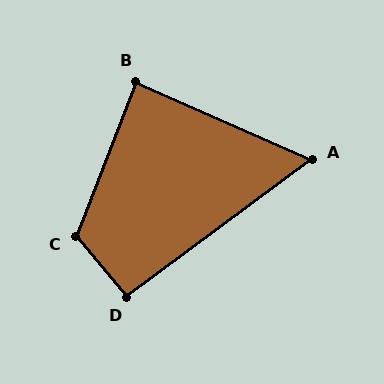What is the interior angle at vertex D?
Approximately 93 degrees (approximately right).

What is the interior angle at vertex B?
Approximately 87 degrees (approximately right).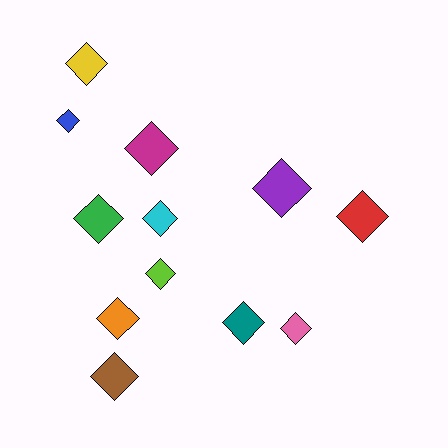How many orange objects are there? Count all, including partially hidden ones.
There is 1 orange object.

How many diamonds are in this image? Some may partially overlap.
There are 12 diamonds.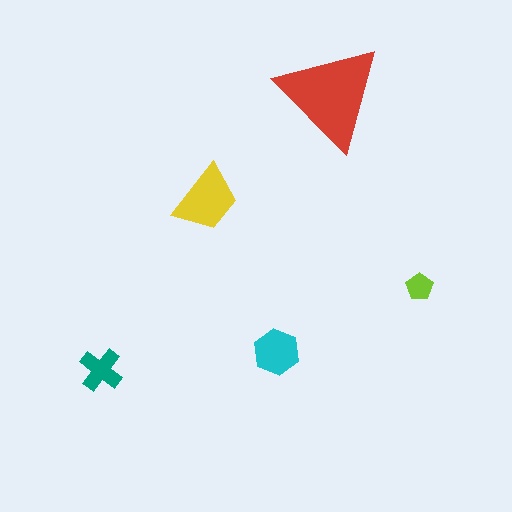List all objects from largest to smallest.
The red triangle, the yellow trapezoid, the cyan hexagon, the teal cross, the lime pentagon.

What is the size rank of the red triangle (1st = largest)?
1st.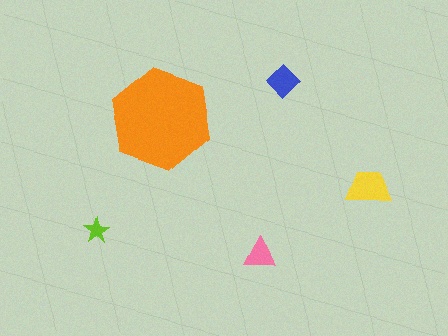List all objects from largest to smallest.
The orange hexagon, the yellow trapezoid, the blue diamond, the pink triangle, the lime star.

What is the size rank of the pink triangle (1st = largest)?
4th.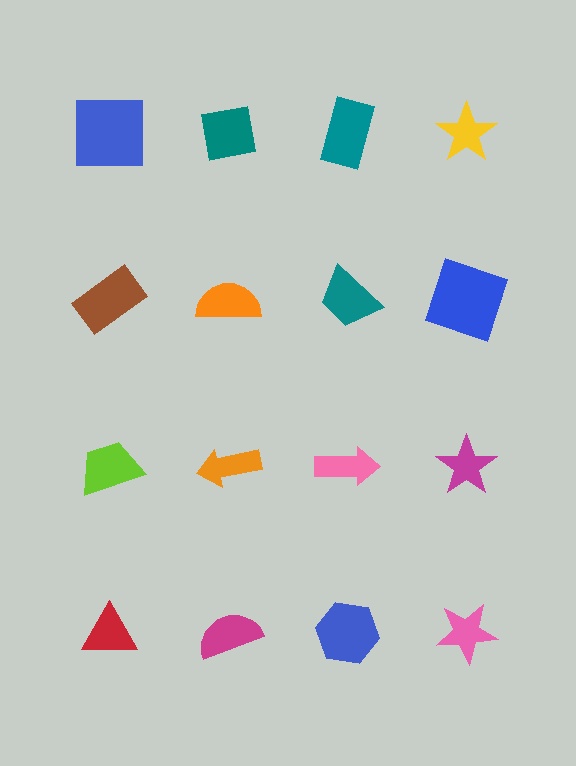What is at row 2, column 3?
A teal trapezoid.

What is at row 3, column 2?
An orange arrow.